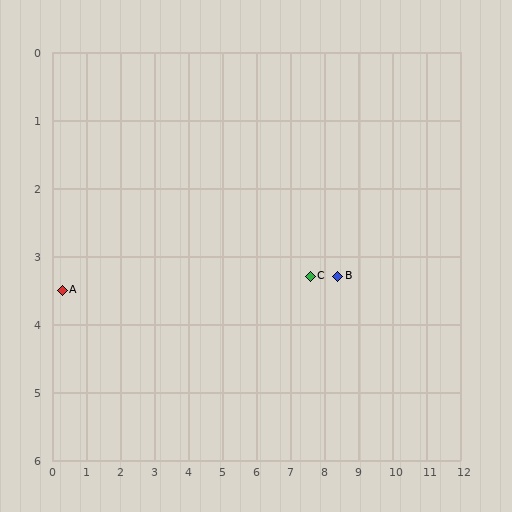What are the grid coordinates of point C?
Point C is at approximately (7.6, 3.3).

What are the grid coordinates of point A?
Point A is at approximately (0.3, 3.5).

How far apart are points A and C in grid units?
Points A and C are about 7.3 grid units apart.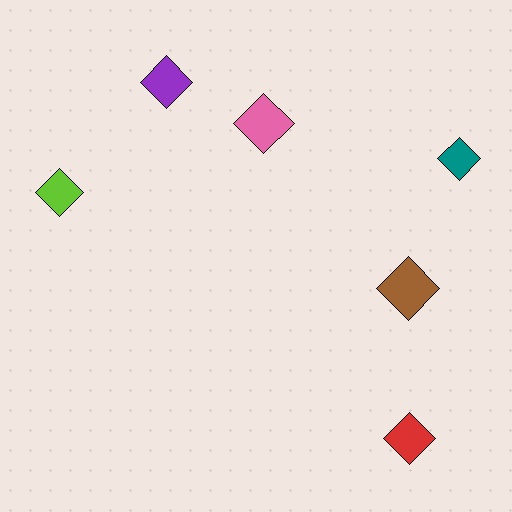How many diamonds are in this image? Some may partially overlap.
There are 6 diamonds.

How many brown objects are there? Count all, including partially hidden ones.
There is 1 brown object.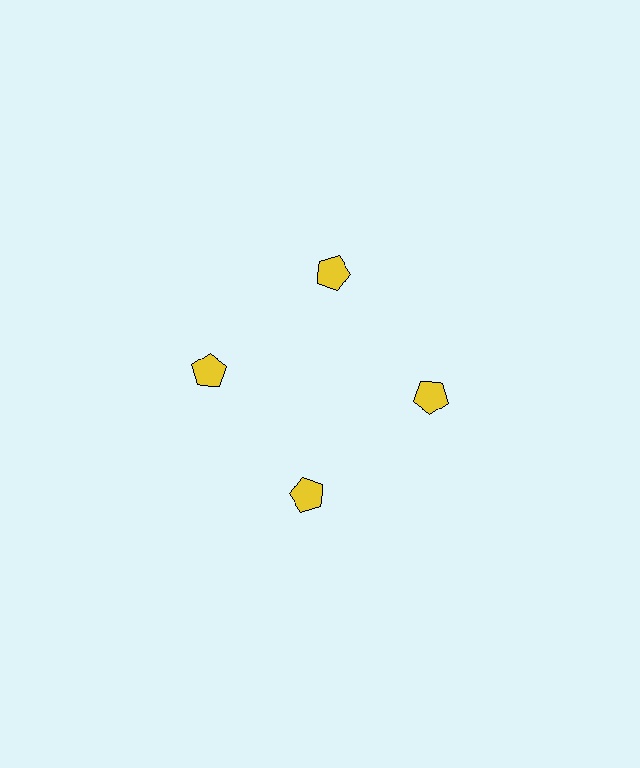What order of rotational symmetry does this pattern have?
This pattern has 4-fold rotational symmetry.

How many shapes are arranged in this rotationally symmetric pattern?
There are 4 shapes, arranged in 4 groups of 1.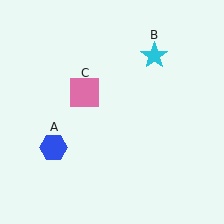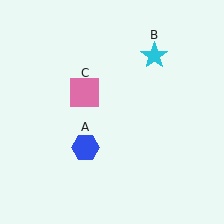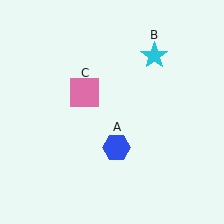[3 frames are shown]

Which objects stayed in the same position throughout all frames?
Cyan star (object B) and pink square (object C) remained stationary.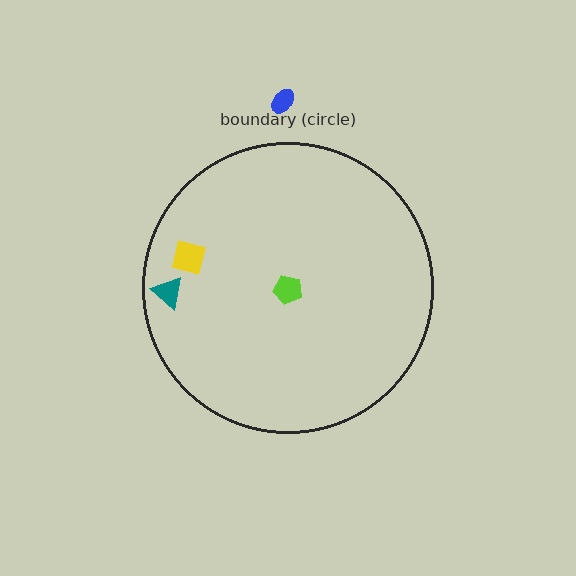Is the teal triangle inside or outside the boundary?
Inside.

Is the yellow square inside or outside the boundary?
Inside.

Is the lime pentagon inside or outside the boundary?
Inside.